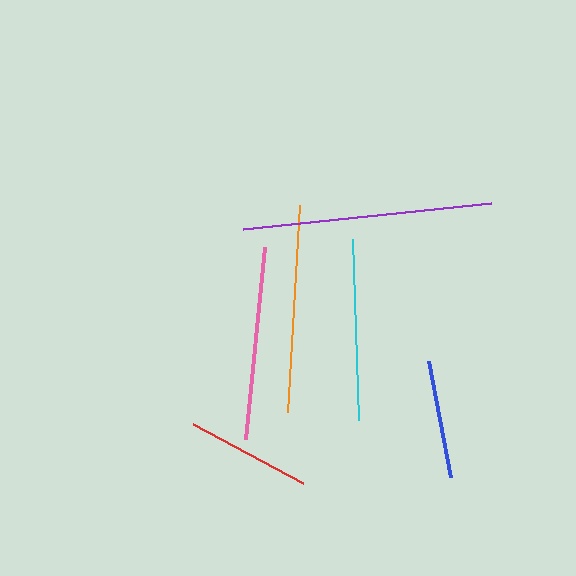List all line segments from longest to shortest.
From longest to shortest: purple, orange, pink, cyan, red, blue.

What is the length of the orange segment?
The orange segment is approximately 208 pixels long.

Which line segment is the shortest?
The blue line is the shortest at approximately 118 pixels.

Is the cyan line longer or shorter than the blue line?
The cyan line is longer than the blue line.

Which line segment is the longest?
The purple line is the longest at approximately 249 pixels.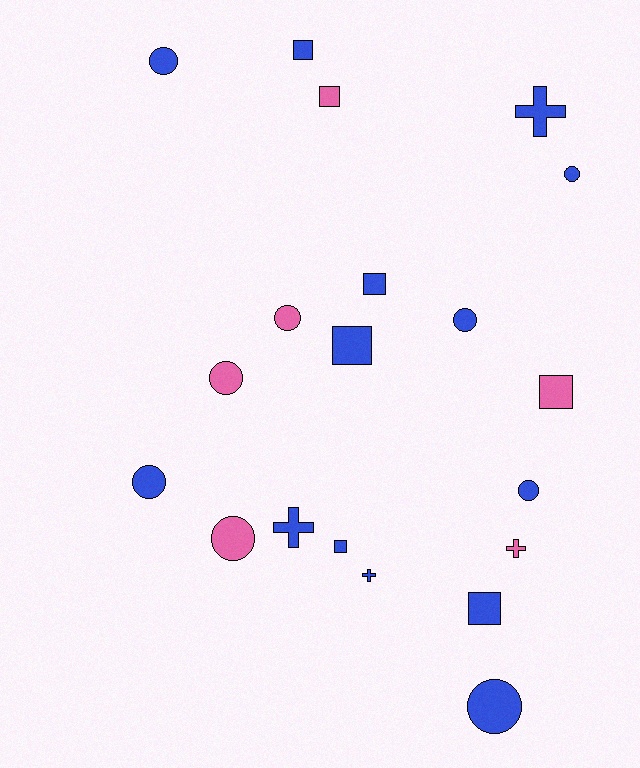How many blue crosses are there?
There are 3 blue crosses.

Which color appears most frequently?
Blue, with 14 objects.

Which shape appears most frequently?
Circle, with 9 objects.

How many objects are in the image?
There are 20 objects.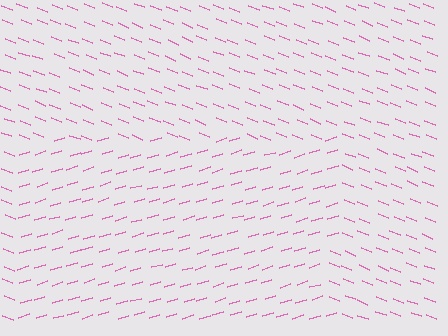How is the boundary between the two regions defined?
The boundary is defined purely by a change in line orientation (approximately 38 degrees difference). All lines are the same color and thickness.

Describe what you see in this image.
The image is filled with small pink line segments. A rectangle region in the image has lines oriented differently from the surrounding lines, creating a visible texture boundary.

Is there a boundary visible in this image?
Yes, there is a texture boundary formed by a change in line orientation.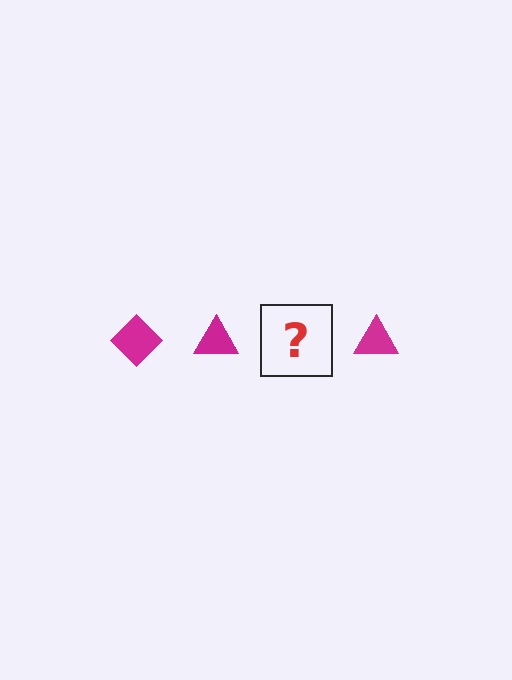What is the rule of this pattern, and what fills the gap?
The rule is that the pattern cycles through diamond, triangle shapes in magenta. The gap should be filled with a magenta diamond.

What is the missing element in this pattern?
The missing element is a magenta diamond.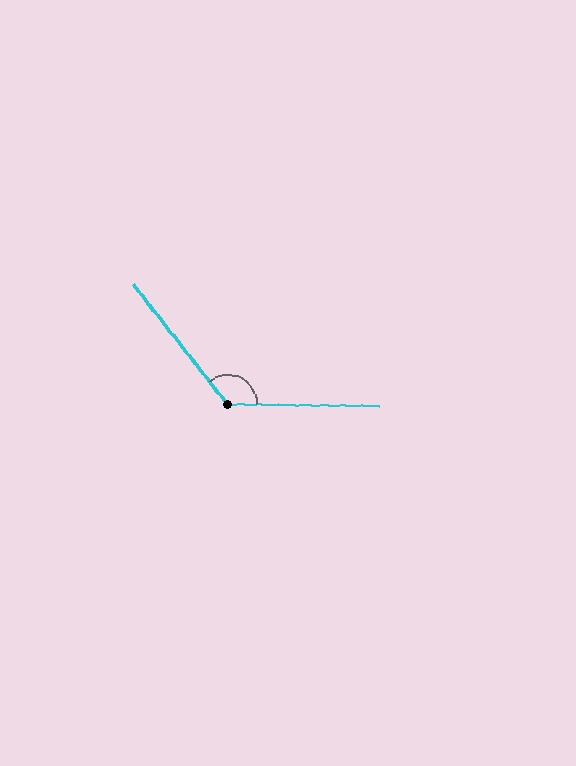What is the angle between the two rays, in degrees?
Approximately 129 degrees.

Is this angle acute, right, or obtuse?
It is obtuse.